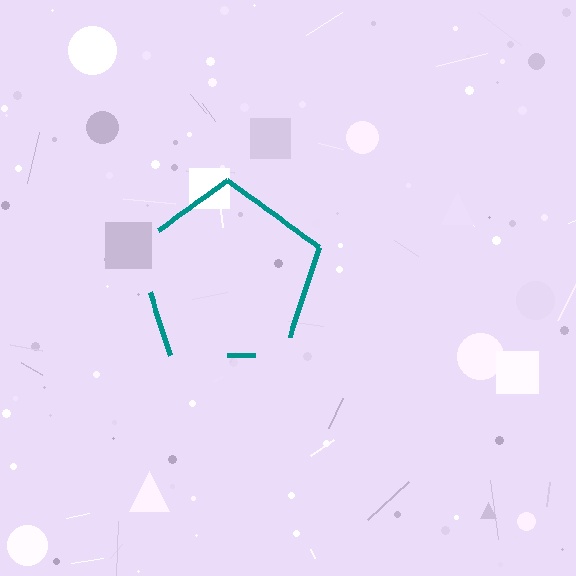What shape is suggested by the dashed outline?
The dashed outline suggests a pentagon.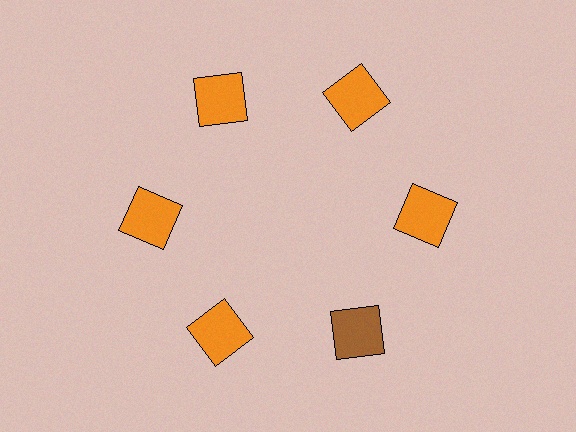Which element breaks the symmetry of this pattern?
The brown square at roughly the 5 o'clock position breaks the symmetry. All other shapes are orange squares.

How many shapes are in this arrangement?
There are 6 shapes arranged in a ring pattern.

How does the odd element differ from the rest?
It has a different color: brown instead of orange.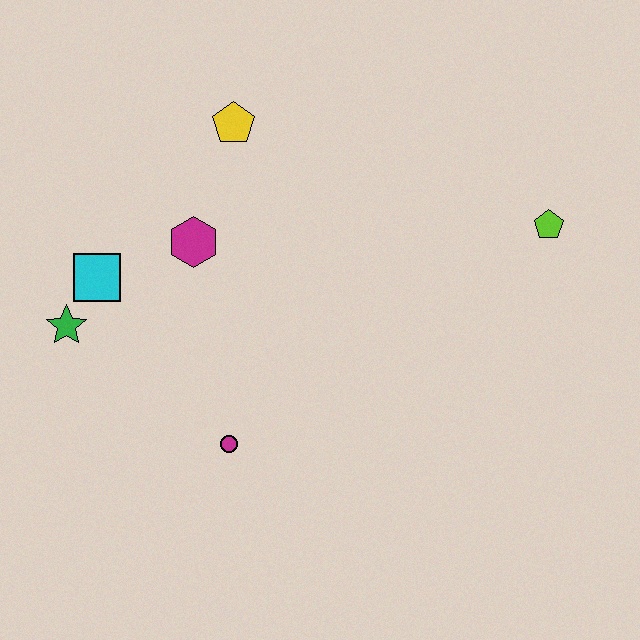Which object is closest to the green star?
The cyan square is closest to the green star.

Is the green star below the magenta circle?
No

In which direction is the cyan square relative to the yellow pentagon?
The cyan square is below the yellow pentagon.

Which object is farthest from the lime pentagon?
The green star is farthest from the lime pentagon.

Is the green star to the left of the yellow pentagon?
Yes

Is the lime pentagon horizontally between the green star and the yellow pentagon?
No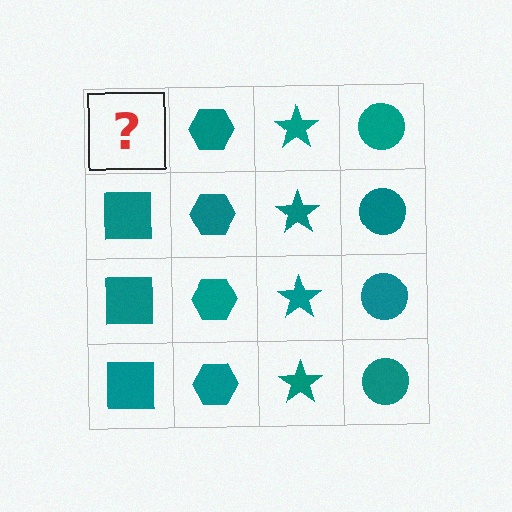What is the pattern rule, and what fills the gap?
The rule is that each column has a consistent shape. The gap should be filled with a teal square.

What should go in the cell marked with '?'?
The missing cell should contain a teal square.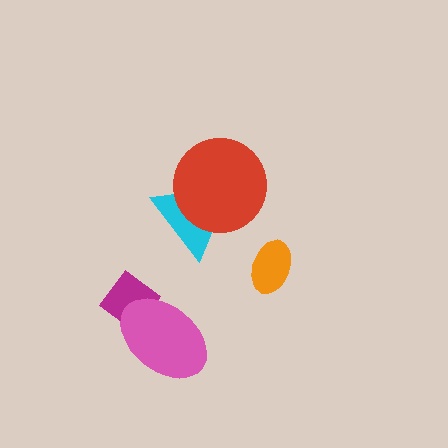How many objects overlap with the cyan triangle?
1 object overlaps with the cyan triangle.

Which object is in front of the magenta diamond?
The pink ellipse is in front of the magenta diamond.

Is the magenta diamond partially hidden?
Yes, it is partially covered by another shape.